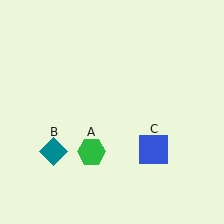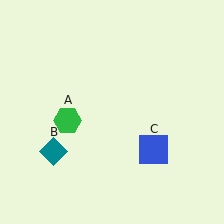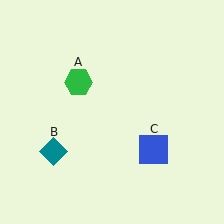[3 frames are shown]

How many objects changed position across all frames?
1 object changed position: green hexagon (object A).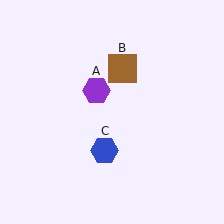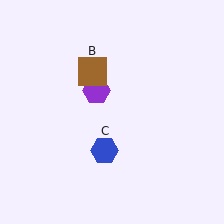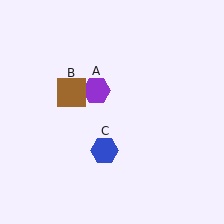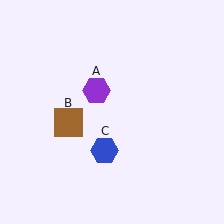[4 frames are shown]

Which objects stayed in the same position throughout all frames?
Purple hexagon (object A) and blue hexagon (object C) remained stationary.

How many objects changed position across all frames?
1 object changed position: brown square (object B).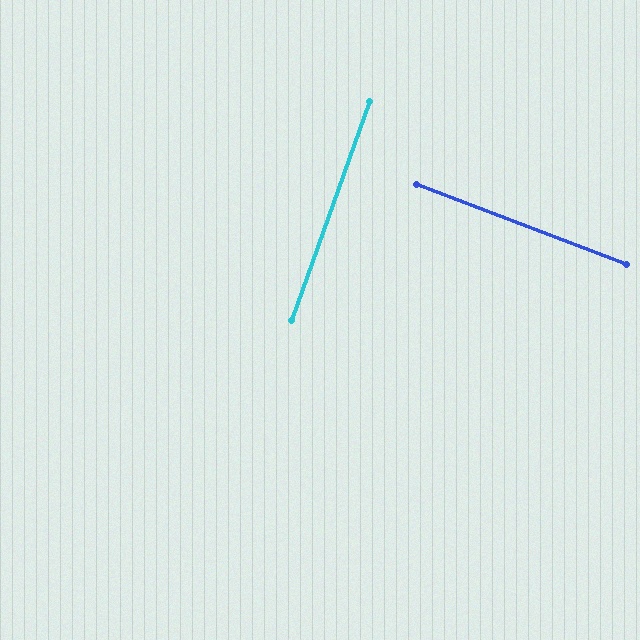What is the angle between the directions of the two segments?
Approximately 89 degrees.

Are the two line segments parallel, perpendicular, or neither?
Perpendicular — they meet at approximately 89°.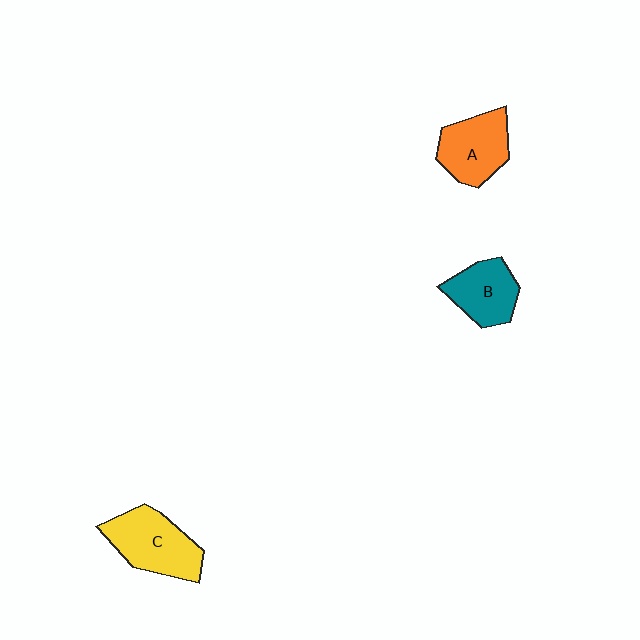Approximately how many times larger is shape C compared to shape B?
Approximately 1.3 times.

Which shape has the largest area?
Shape C (yellow).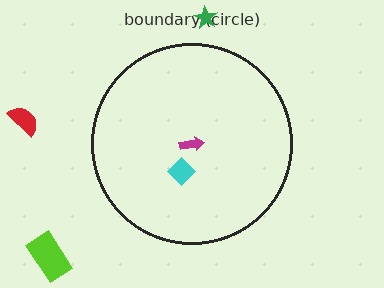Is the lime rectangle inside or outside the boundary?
Outside.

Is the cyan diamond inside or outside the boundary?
Inside.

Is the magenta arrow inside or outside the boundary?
Inside.